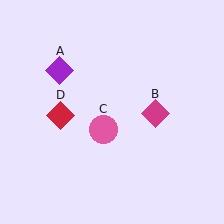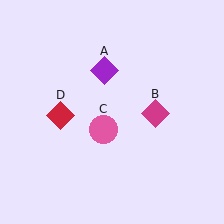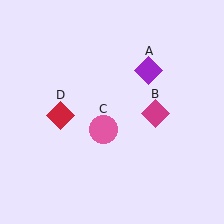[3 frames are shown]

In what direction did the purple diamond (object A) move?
The purple diamond (object A) moved right.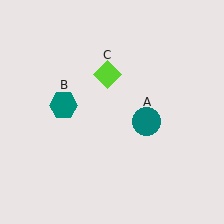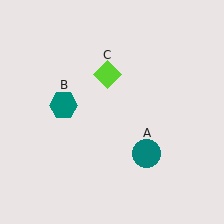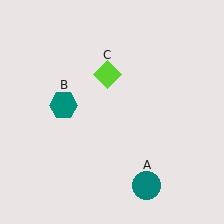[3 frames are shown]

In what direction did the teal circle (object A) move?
The teal circle (object A) moved down.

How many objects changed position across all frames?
1 object changed position: teal circle (object A).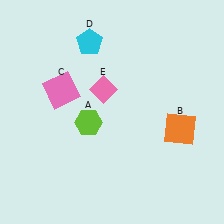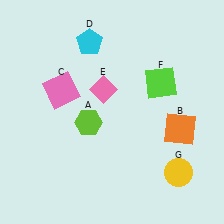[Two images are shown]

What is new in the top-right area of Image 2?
A lime square (F) was added in the top-right area of Image 2.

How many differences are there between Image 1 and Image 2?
There are 2 differences between the two images.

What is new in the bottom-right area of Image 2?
A yellow circle (G) was added in the bottom-right area of Image 2.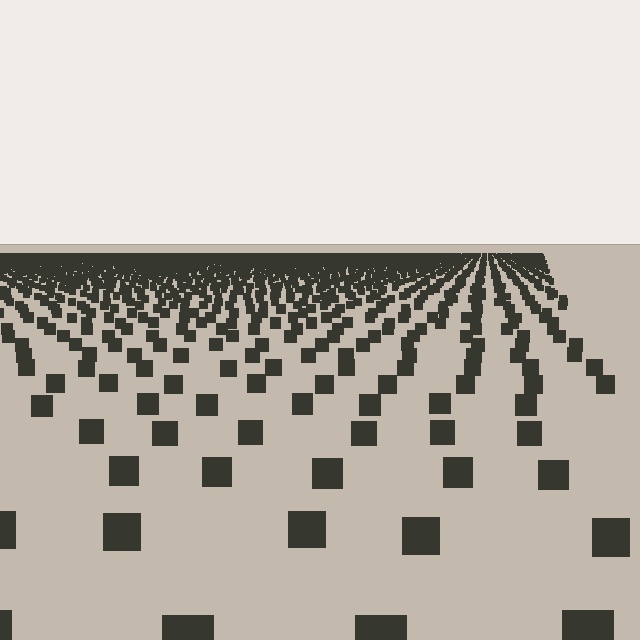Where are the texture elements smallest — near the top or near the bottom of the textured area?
Near the top.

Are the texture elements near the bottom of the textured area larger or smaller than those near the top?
Larger. Near the bottom, elements are closer to the viewer and appear at a bigger on-screen size.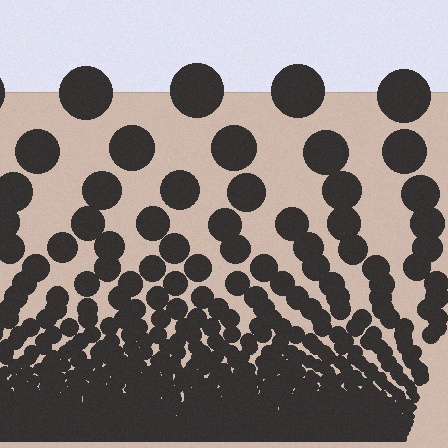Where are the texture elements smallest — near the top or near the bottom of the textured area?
Near the bottom.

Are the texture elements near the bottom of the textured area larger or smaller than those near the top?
Smaller. The gradient is inverted — elements near the bottom are smaller and denser.